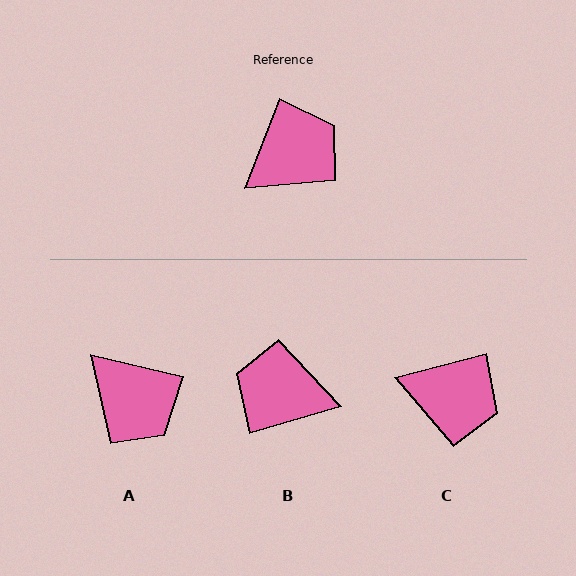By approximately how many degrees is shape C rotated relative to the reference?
Approximately 55 degrees clockwise.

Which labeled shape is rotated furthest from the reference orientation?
B, about 128 degrees away.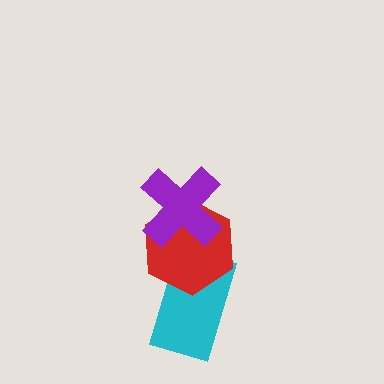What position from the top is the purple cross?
The purple cross is 1st from the top.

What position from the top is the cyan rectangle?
The cyan rectangle is 3rd from the top.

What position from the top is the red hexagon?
The red hexagon is 2nd from the top.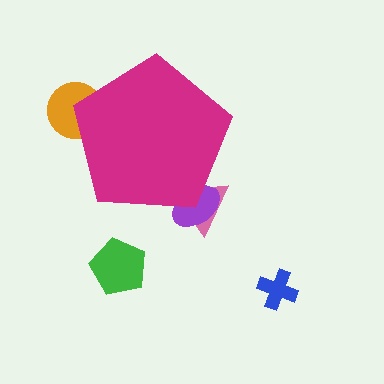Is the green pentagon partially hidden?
No, the green pentagon is fully visible.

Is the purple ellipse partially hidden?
Yes, the purple ellipse is partially hidden behind the magenta pentagon.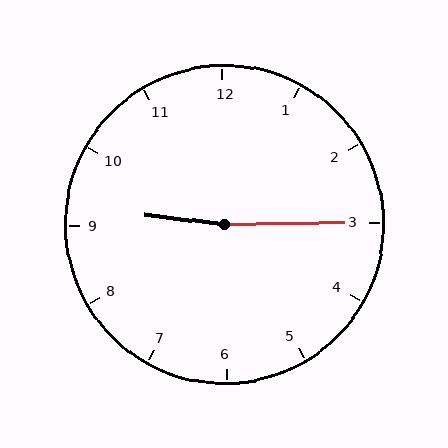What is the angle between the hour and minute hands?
Approximately 172 degrees.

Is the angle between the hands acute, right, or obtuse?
It is obtuse.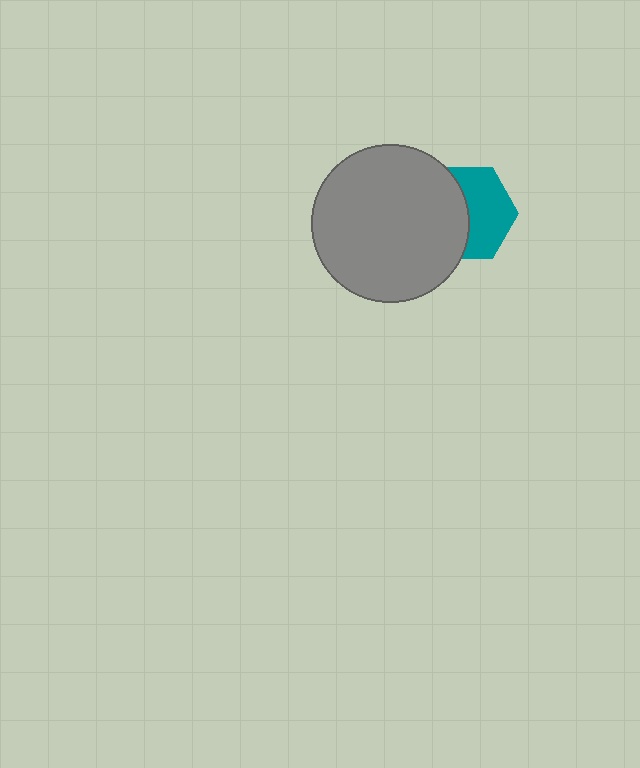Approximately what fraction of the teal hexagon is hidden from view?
Roughly 47% of the teal hexagon is hidden behind the gray circle.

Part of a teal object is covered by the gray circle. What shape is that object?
It is a hexagon.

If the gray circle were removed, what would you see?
You would see the complete teal hexagon.